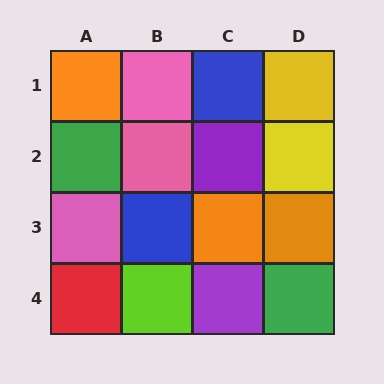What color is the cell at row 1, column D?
Yellow.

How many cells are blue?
2 cells are blue.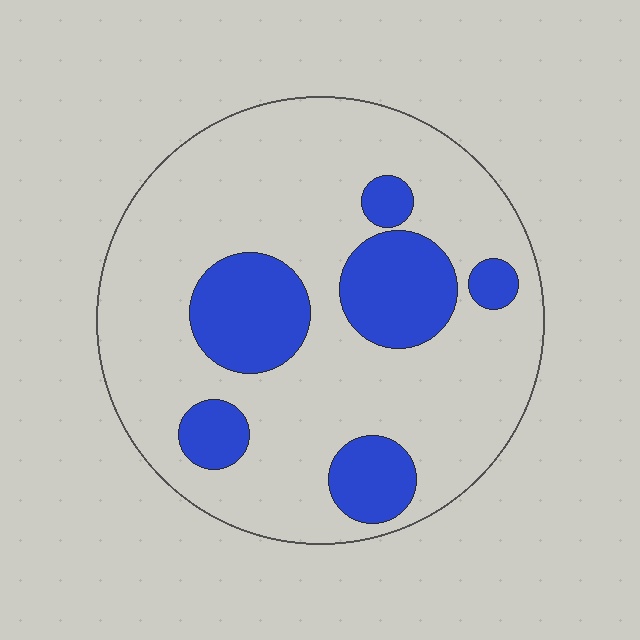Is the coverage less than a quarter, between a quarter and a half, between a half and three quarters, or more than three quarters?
Less than a quarter.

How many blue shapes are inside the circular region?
6.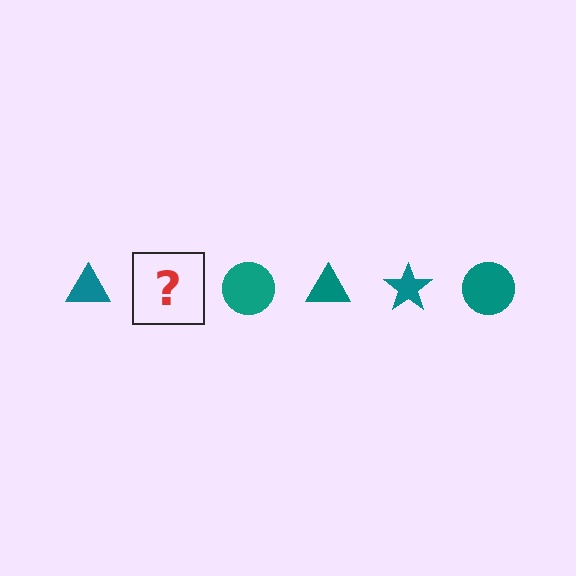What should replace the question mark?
The question mark should be replaced with a teal star.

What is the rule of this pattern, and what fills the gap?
The rule is that the pattern cycles through triangle, star, circle shapes in teal. The gap should be filled with a teal star.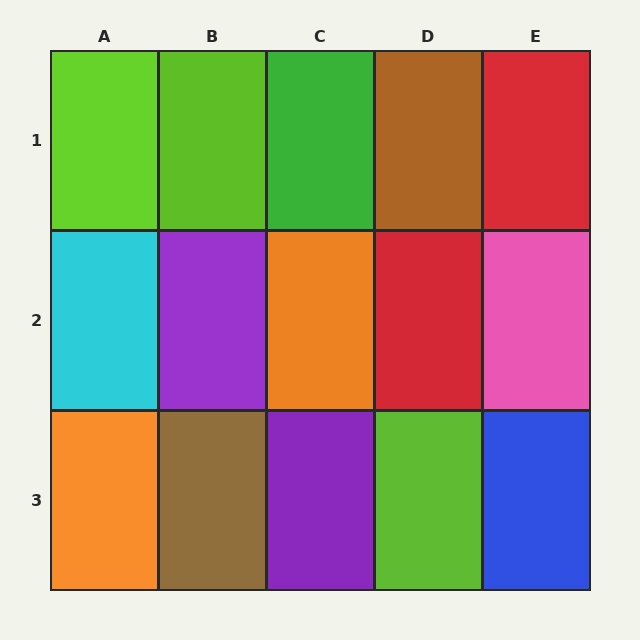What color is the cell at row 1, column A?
Lime.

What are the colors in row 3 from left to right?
Orange, brown, purple, lime, blue.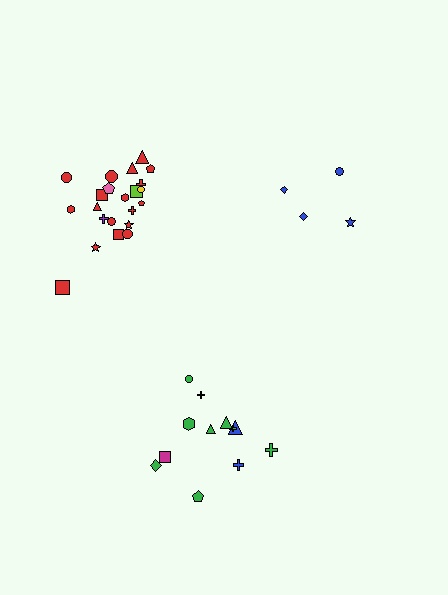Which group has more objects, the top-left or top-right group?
The top-left group.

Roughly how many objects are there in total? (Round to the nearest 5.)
Roughly 40 objects in total.